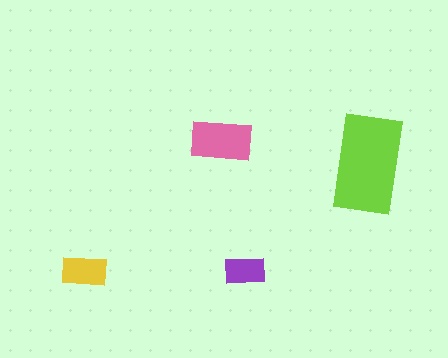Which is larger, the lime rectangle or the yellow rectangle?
The lime one.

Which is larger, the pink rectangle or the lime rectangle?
The lime one.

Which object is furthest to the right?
The lime rectangle is rightmost.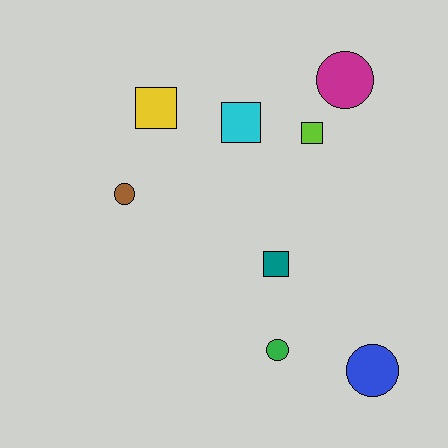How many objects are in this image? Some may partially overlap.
There are 8 objects.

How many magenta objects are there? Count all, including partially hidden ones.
There is 1 magenta object.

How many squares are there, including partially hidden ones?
There are 4 squares.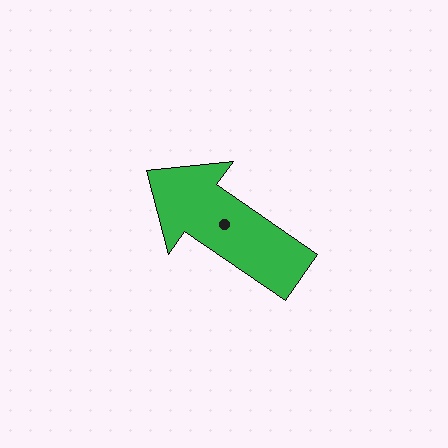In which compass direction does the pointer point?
Northwest.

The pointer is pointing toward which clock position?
Roughly 10 o'clock.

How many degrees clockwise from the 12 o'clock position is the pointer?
Approximately 305 degrees.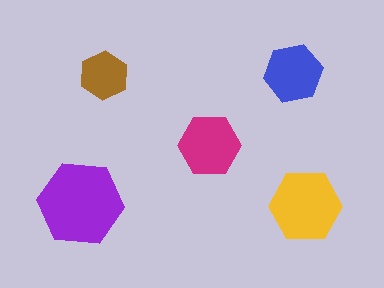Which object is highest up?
The blue hexagon is topmost.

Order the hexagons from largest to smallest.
the purple one, the yellow one, the magenta one, the blue one, the brown one.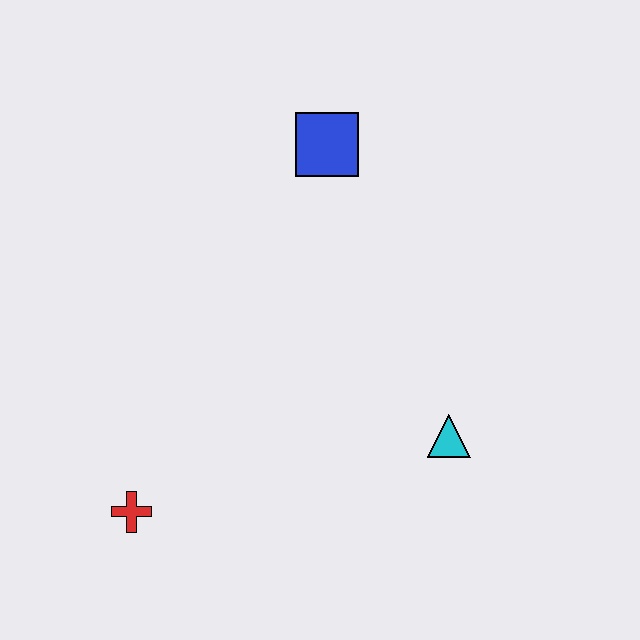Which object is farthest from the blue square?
The red cross is farthest from the blue square.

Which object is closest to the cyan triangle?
The blue square is closest to the cyan triangle.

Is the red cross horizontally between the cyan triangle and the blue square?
No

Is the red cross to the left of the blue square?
Yes